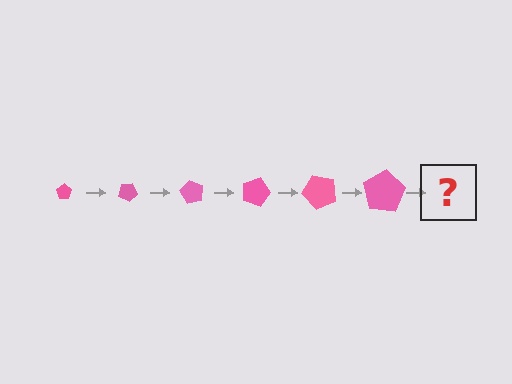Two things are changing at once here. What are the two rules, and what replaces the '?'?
The two rules are that the pentagon grows larger each step and it rotates 30 degrees each step. The '?' should be a pentagon, larger than the previous one and rotated 180 degrees from the start.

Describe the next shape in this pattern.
It should be a pentagon, larger than the previous one and rotated 180 degrees from the start.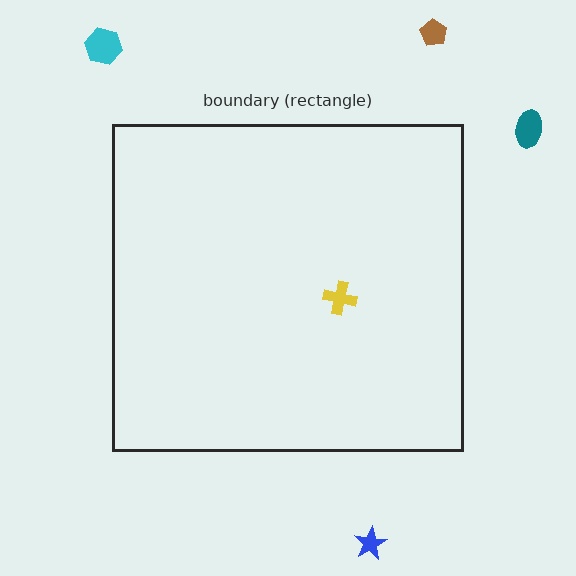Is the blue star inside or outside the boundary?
Outside.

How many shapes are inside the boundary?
1 inside, 4 outside.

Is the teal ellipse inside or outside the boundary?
Outside.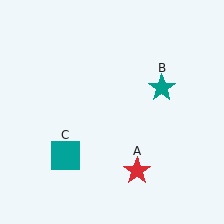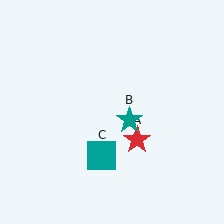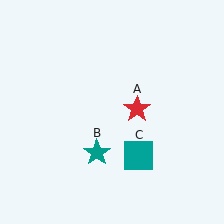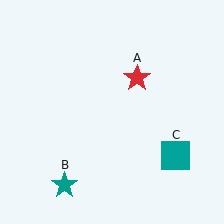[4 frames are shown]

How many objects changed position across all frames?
3 objects changed position: red star (object A), teal star (object B), teal square (object C).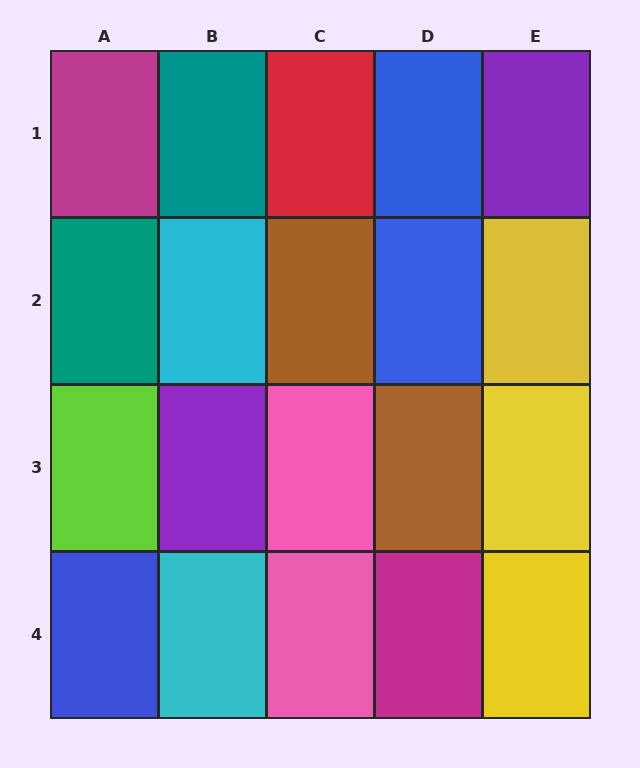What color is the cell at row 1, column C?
Red.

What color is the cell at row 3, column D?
Brown.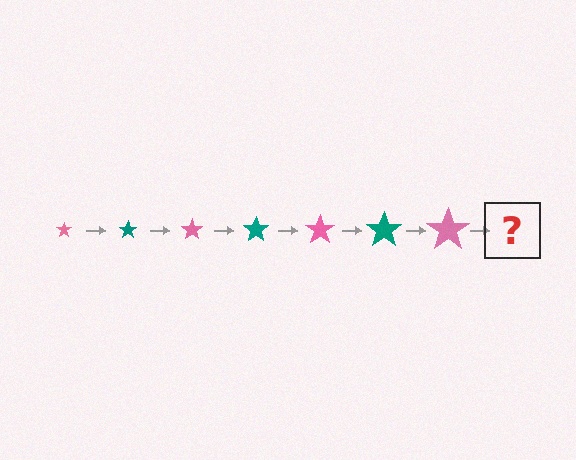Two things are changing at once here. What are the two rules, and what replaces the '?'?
The two rules are that the star grows larger each step and the color cycles through pink and teal. The '?' should be a teal star, larger than the previous one.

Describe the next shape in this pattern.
It should be a teal star, larger than the previous one.